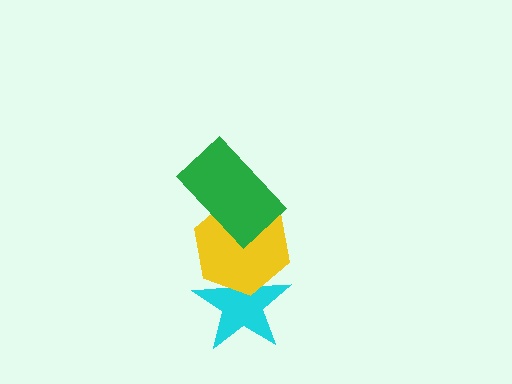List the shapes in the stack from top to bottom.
From top to bottom: the green rectangle, the yellow hexagon, the cyan star.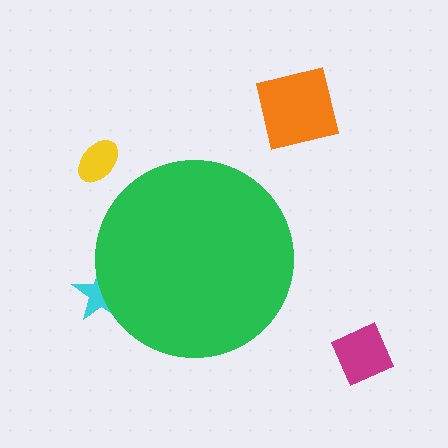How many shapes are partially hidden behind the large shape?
1 shape is partially hidden.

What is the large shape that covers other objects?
A green circle.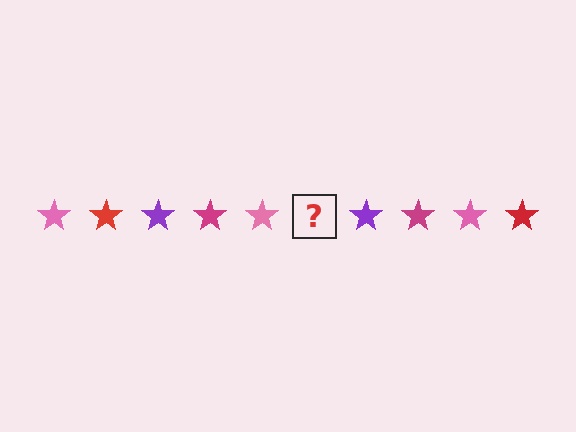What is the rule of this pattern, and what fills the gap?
The rule is that the pattern cycles through pink, red, purple, magenta stars. The gap should be filled with a red star.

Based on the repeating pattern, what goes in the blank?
The blank should be a red star.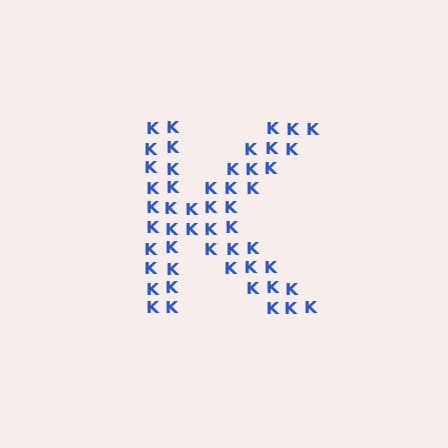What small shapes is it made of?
It is made of small letter K's.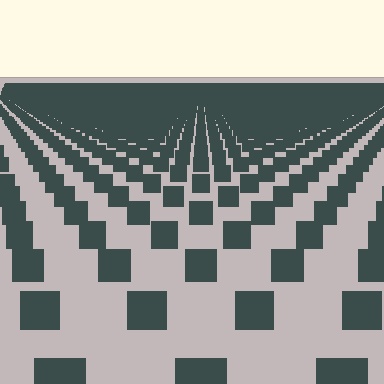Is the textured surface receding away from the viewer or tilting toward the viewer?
The surface is receding away from the viewer. Texture elements get smaller and denser toward the top.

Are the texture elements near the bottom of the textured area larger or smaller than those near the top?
Larger. Near the bottom, elements are closer to the viewer and appear at a bigger on-screen size.